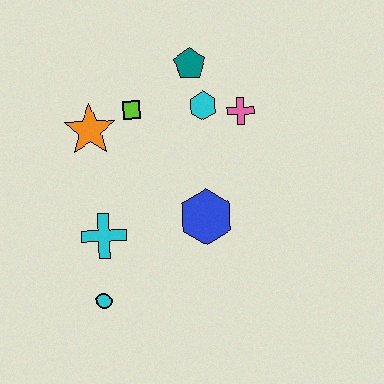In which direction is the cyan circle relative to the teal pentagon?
The cyan circle is below the teal pentagon.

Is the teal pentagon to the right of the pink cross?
No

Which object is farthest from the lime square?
The cyan circle is farthest from the lime square.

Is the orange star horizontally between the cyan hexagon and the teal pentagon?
No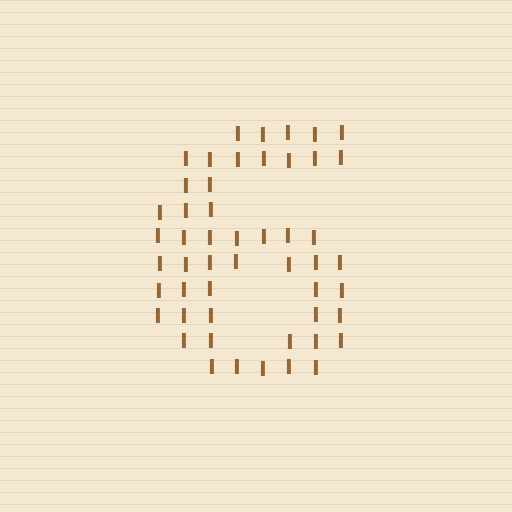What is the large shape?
The large shape is the digit 6.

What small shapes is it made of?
It is made of small letter I's.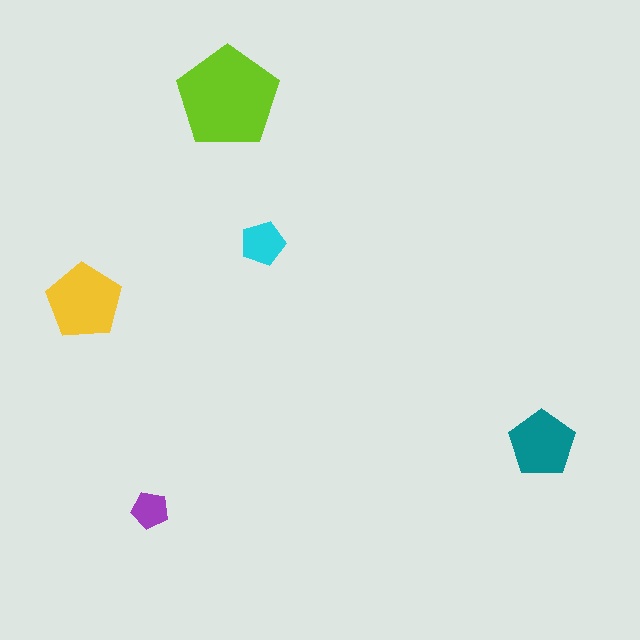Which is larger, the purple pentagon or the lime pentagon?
The lime one.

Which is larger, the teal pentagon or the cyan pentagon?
The teal one.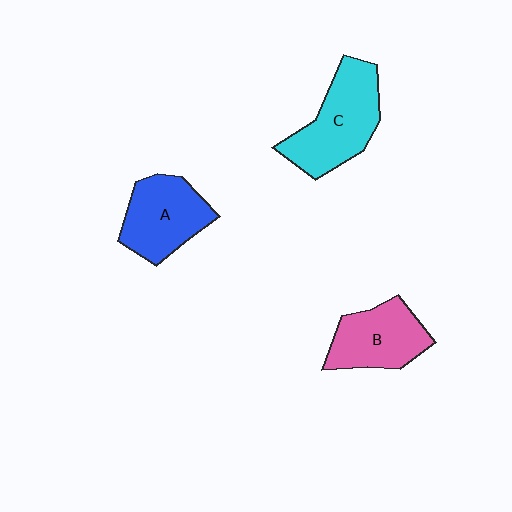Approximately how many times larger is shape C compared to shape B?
Approximately 1.3 times.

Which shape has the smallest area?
Shape B (pink).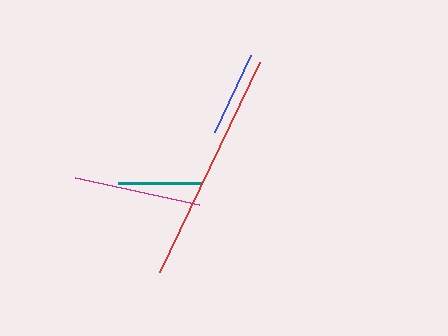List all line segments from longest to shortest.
From longest to shortest: red, magenta, blue, teal.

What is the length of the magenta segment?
The magenta segment is approximately 127 pixels long.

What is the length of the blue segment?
The blue segment is approximately 85 pixels long.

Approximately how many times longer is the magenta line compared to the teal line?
The magenta line is approximately 1.5 times the length of the teal line.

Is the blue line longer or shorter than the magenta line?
The magenta line is longer than the blue line.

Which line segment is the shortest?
The teal line is the shortest at approximately 83 pixels.